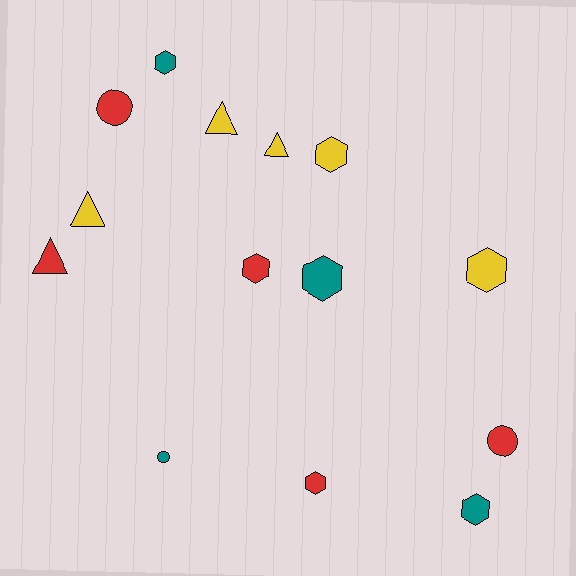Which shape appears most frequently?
Hexagon, with 7 objects.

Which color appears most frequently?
Red, with 5 objects.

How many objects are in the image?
There are 14 objects.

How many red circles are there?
There are 2 red circles.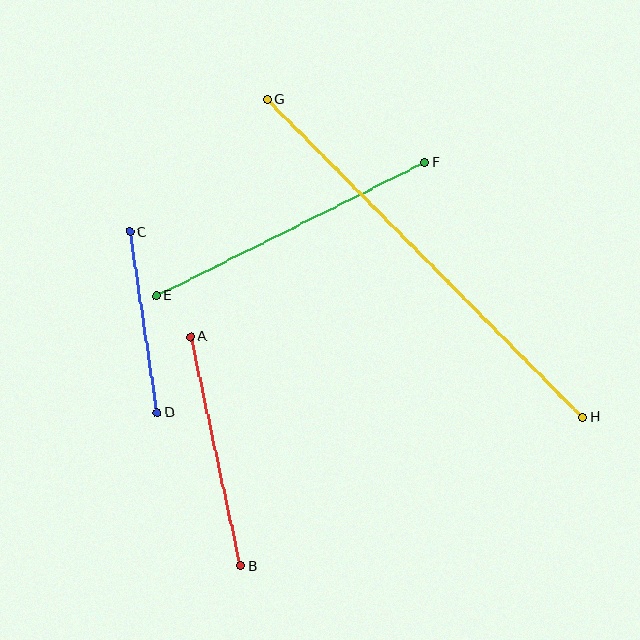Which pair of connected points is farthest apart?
Points G and H are farthest apart.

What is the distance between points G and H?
The distance is approximately 447 pixels.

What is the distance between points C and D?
The distance is approximately 183 pixels.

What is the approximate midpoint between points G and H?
The midpoint is at approximately (425, 258) pixels.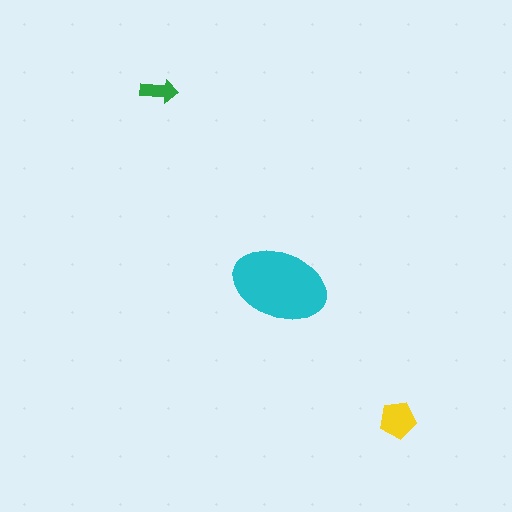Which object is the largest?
The cyan ellipse.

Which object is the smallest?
The green arrow.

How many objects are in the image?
There are 3 objects in the image.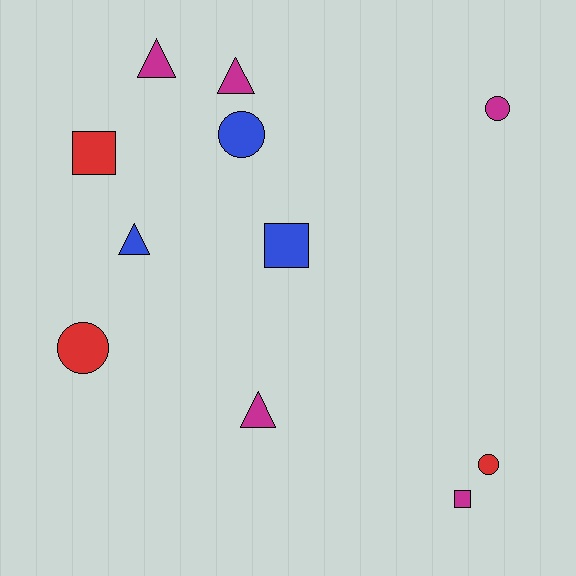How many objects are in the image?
There are 11 objects.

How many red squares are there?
There is 1 red square.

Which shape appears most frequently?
Triangle, with 4 objects.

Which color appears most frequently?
Magenta, with 5 objects.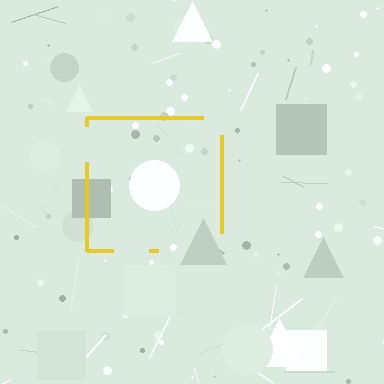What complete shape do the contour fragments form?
The contour fragments form a square.